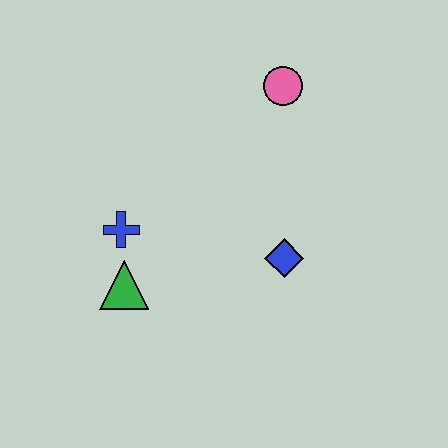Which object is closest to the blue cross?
The green triangle is closest to the blue cross.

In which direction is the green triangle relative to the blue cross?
The green triangle is below the blue cross.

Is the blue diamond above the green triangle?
Yes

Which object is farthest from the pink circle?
The green triangle is farthest from the pink circle.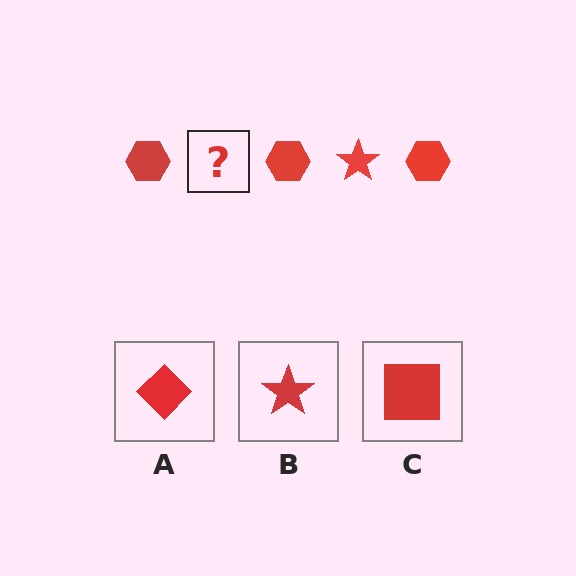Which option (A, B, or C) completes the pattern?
B.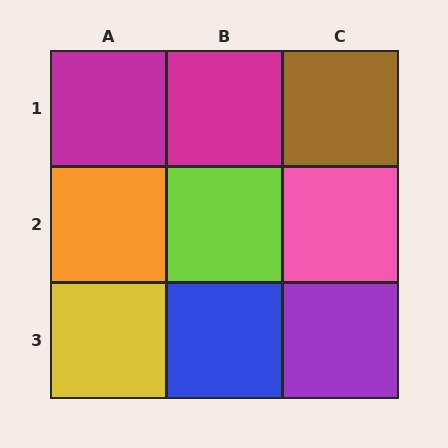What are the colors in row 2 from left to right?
Orange, lime, pink.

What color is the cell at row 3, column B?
Blue.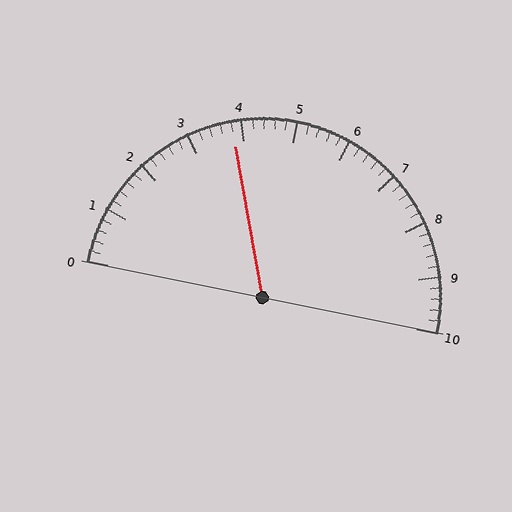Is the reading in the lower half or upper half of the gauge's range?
The reading is in the lower half of the range (0 to 10).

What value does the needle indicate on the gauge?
The needle indicates approximately 3.8.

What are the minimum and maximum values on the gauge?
The gauge ranges from 0 to 10.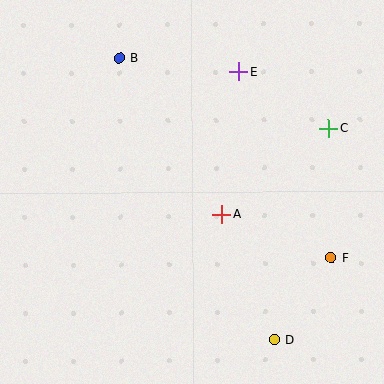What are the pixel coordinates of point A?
Point A is at (222, 214).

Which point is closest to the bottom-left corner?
Point D is closest to the bottom-left corner.